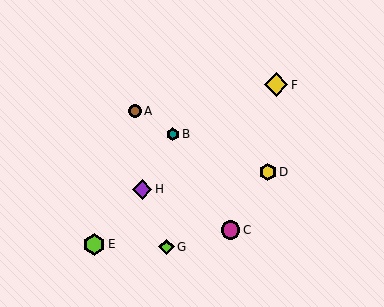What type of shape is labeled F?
Shape F is a yellow diamond.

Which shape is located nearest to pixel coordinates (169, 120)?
The teal hexagon (labeled B) at (173, 134) is nearest to that location.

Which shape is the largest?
The yellow diamond (labeled F) is the largest.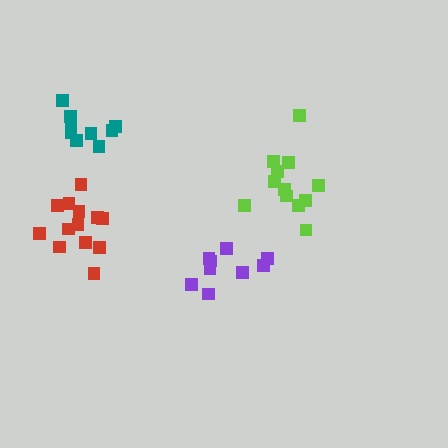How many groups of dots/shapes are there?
There are 4 groups.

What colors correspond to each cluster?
The clusters are colored: purple, red, lime, teal.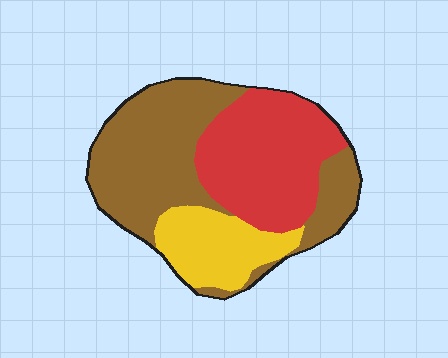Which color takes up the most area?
Brown, at roughly 45%.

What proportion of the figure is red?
Red covers 36% of the figure.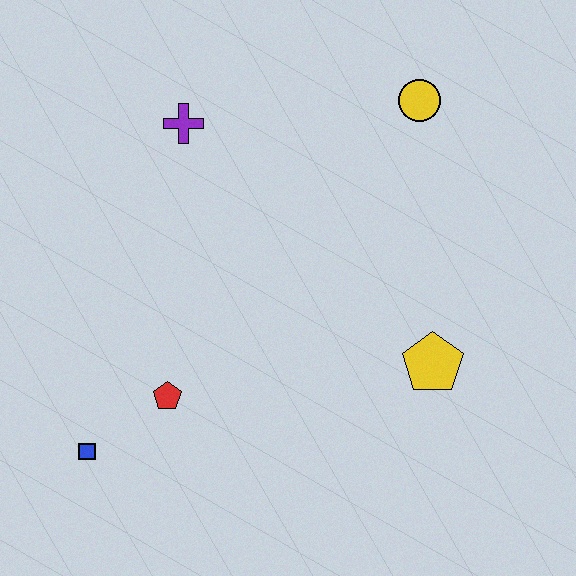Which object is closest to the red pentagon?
The blue square is closest to the red pentagon.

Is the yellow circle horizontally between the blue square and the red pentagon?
No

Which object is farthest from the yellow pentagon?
The blue square is farthest from the yellow pentagon.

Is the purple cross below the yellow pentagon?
No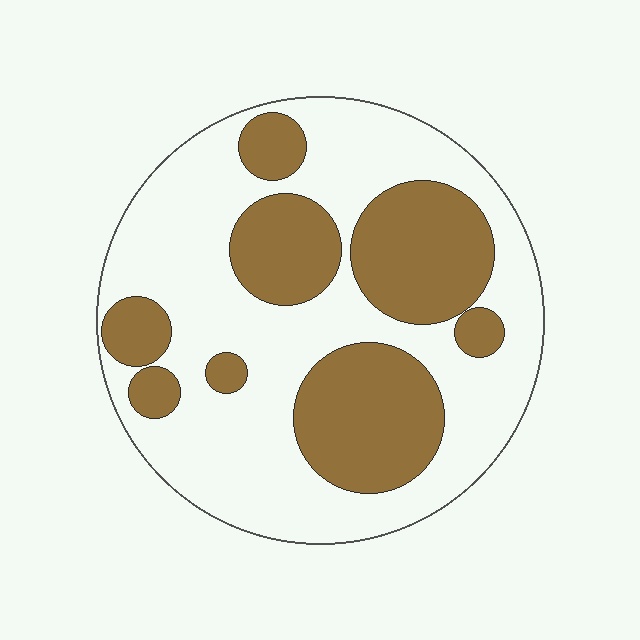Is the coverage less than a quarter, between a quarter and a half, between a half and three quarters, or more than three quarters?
Between a quarter and a half.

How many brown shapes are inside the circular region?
8.